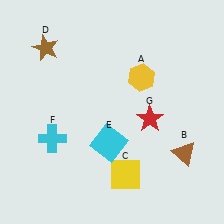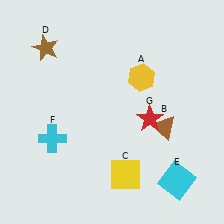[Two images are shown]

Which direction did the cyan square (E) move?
The cyan square (E) moved right.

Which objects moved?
The objects that moved are: the brown triangle (B), the cyan square (E).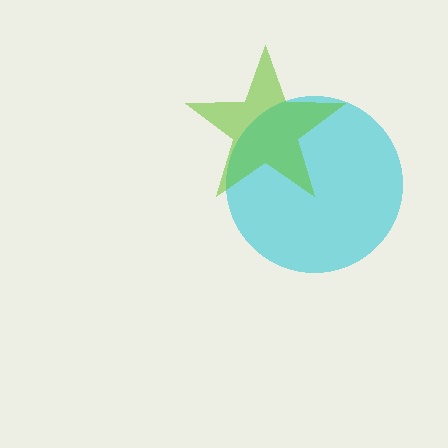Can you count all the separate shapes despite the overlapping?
Yes, there are 2 separate shapes.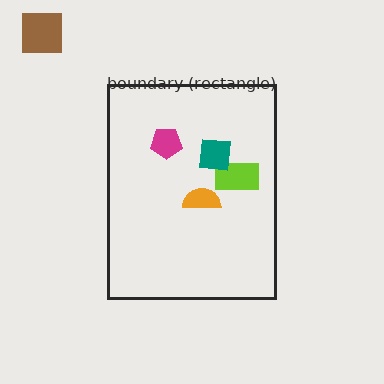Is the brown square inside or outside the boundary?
Outside.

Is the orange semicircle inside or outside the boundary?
Inside.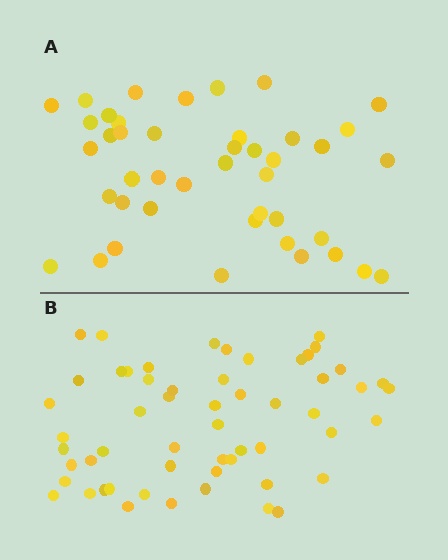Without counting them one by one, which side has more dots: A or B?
Region B (the bottom region) has more dots.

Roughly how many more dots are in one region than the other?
Region B has approximately 15 more dots than region A.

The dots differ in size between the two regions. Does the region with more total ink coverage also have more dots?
No. Region A has more total ink coverage because its dots are larger, but region B actually contains more individual dots. Total area can be misleading — the number of items is what matters here.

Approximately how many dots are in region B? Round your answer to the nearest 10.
About 60 dots. (The exact count is 56, which rounds to 60.)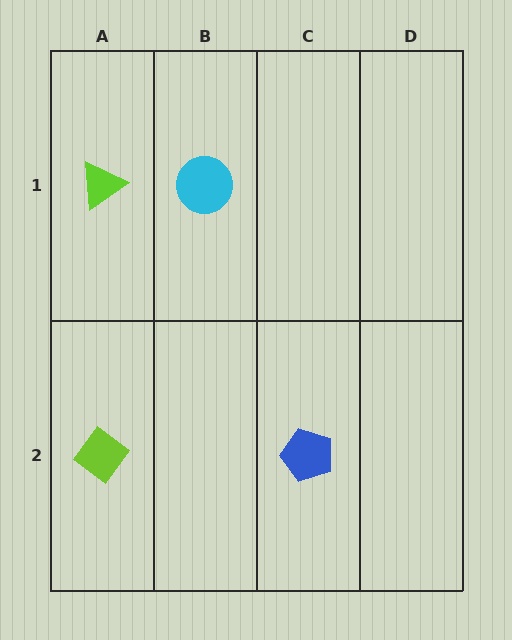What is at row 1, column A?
A lime triangle.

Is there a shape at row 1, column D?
No, that cell is empty.